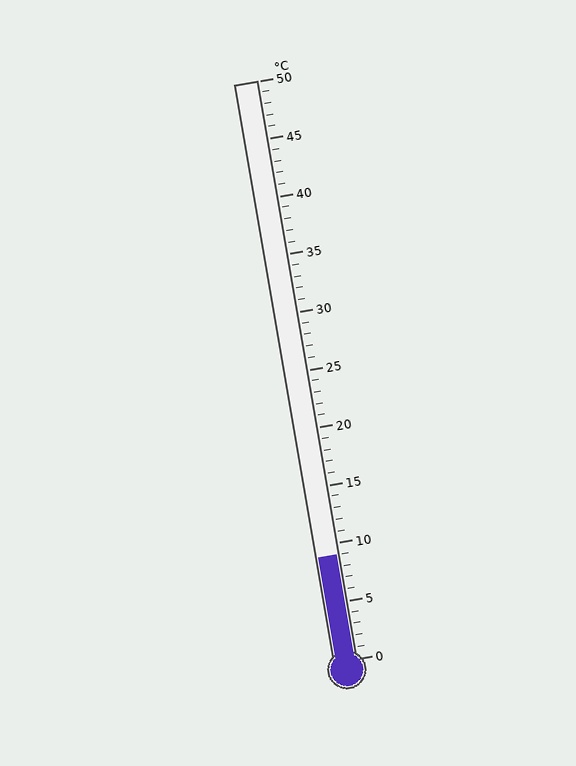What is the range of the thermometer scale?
The thermometer scale ranges from 0°C to 50°C.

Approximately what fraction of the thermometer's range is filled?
The thermometer is filled to approximately 20% of its range.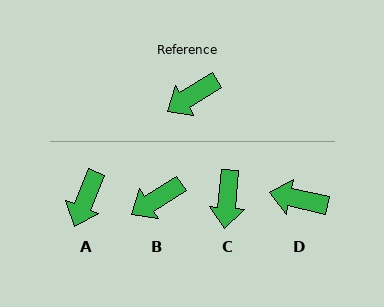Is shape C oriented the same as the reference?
No, it is off by about 53 degrees.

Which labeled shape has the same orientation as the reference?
B.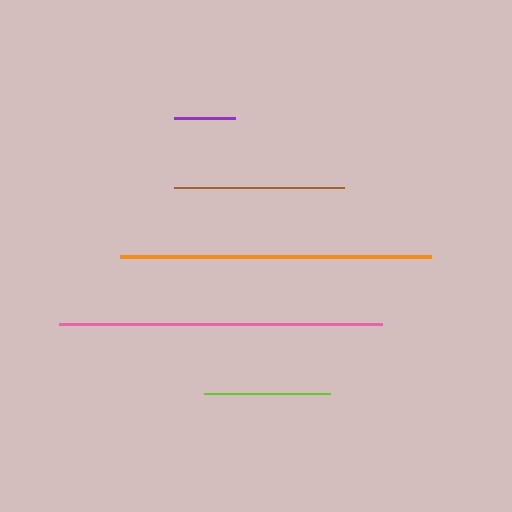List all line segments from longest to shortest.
From longest to shortest: pink, orange, brown, lime, purple.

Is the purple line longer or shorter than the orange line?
The orange line is longer than the purple line.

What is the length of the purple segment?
The purple segment is approximately 61 pixels long.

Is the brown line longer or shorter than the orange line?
The orange line is longer than the brown line.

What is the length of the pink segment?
The pink segment is approximately 322 pixels long.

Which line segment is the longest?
The pink line is the longest at approximately 322 pixels.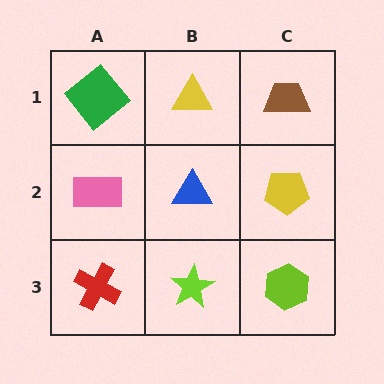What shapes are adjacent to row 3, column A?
A pink rectangle (row 2, column A), a lime star (row 3, column B).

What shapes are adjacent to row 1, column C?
A yellow pentagon (row 2, column C), a yellow triangle (row 1, column B).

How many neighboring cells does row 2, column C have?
3.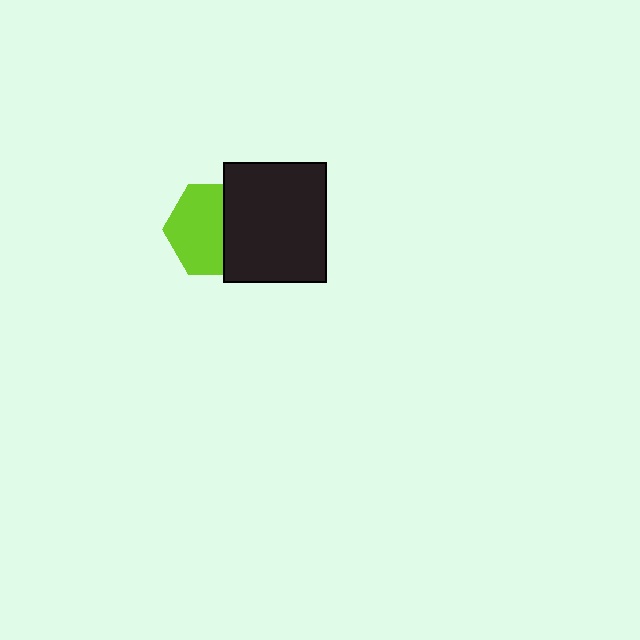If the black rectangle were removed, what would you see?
You would see the complete lime hexagon.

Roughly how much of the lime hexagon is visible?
About half of it is visible (roughly 61%).